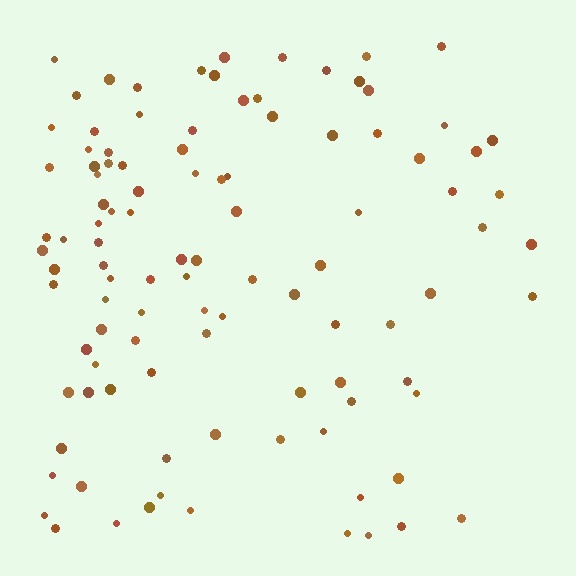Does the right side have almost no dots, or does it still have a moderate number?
Still a moderate number, just noticeably fewer than the left.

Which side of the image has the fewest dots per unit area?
The right.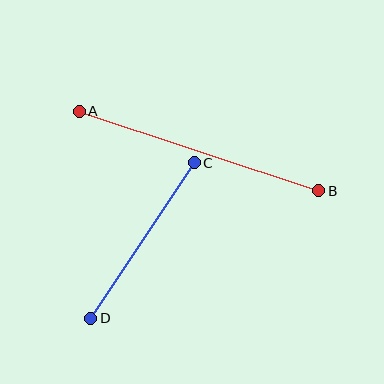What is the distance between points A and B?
The distance is approximately 252 pixels.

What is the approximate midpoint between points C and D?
The midpoint is at approximately (142, 240) pixels.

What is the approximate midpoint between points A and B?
The midpoint is at approximately (199, 151) pixels.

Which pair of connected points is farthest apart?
Points A and B are farthest apart.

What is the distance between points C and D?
The distance is approximately 187 pixels.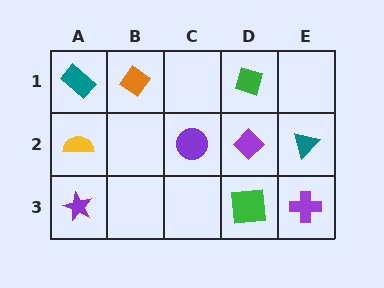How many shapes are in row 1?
3 shapes.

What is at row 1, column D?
A green diamond.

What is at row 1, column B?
An orange diamond.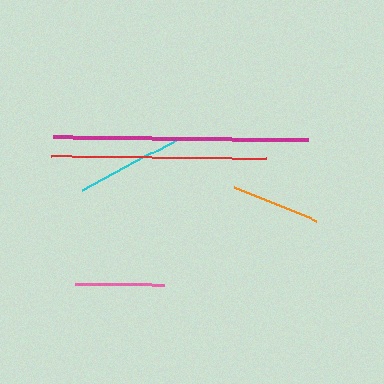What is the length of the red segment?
The red segment is approximately 215 pixels long.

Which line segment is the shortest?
The orange line is the shortest at approximately 88 pixels.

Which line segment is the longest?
The magenta line is the longest at approximately 255 pixels.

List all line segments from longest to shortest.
From longest to shortest: magenta, red, cyan, pink, orange.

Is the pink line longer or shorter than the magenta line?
The magenta line is longer than the pink line.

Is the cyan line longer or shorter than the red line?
The red line is longer than the cyan line.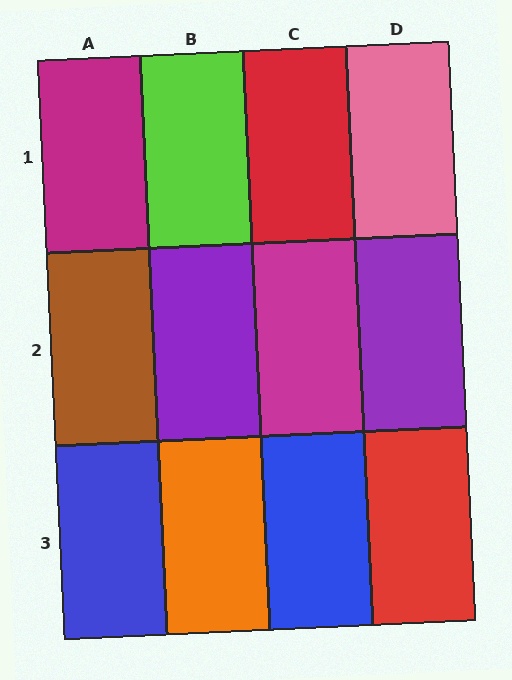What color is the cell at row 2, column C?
Magenta.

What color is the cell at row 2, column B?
Purple.